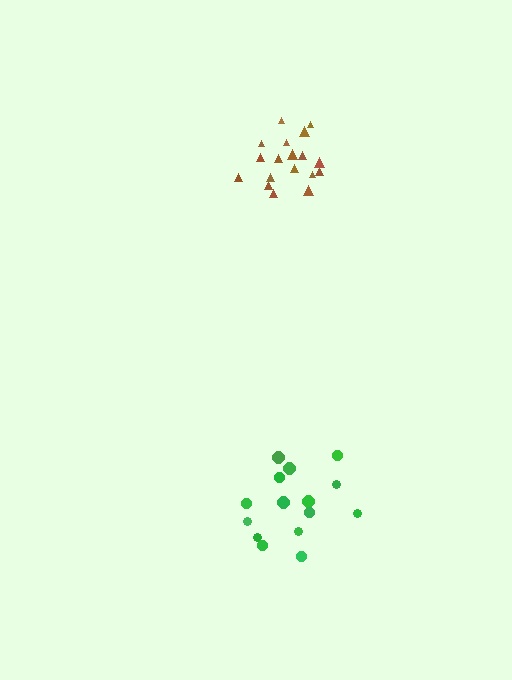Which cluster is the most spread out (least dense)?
Green.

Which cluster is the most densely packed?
Brown.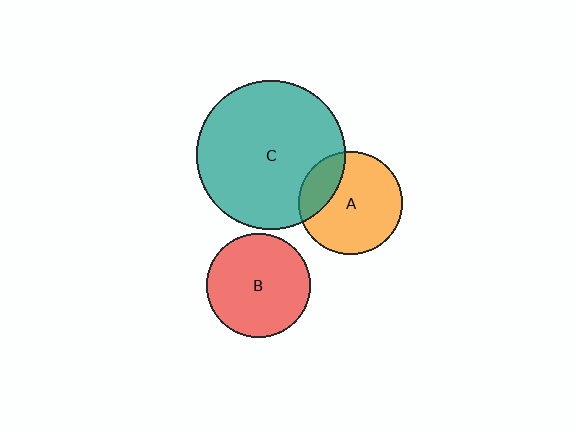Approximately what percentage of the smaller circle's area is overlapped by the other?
Approximately 25%.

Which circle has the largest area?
Circle C (teal).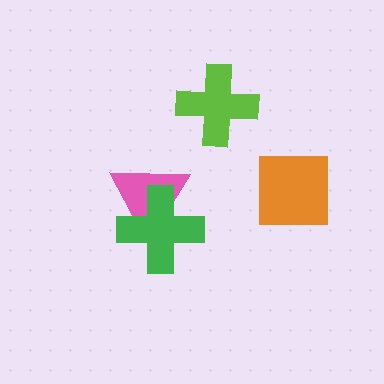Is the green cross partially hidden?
No, no other shape covers it.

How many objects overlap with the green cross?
1 object overlaps with the green cross.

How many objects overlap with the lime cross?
0 objects overlap with the lime cross.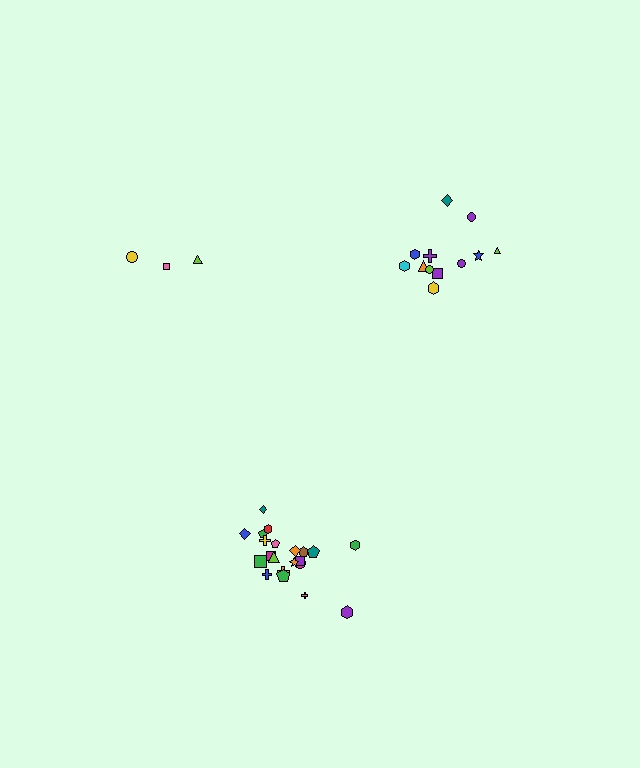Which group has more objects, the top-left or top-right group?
The top-right group.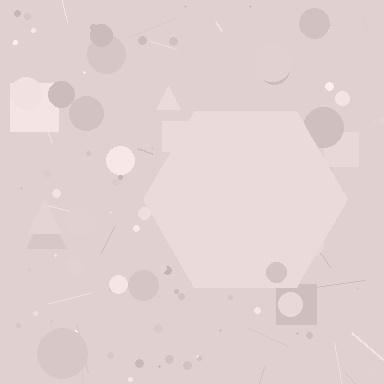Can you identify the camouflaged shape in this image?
The camouflaged shape is a hexagon.